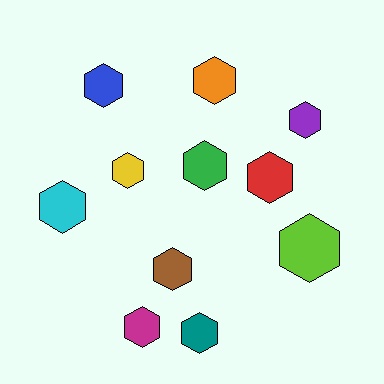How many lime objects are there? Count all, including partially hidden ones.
There is 1 lime object.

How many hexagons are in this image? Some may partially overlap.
There are 11 hexagons.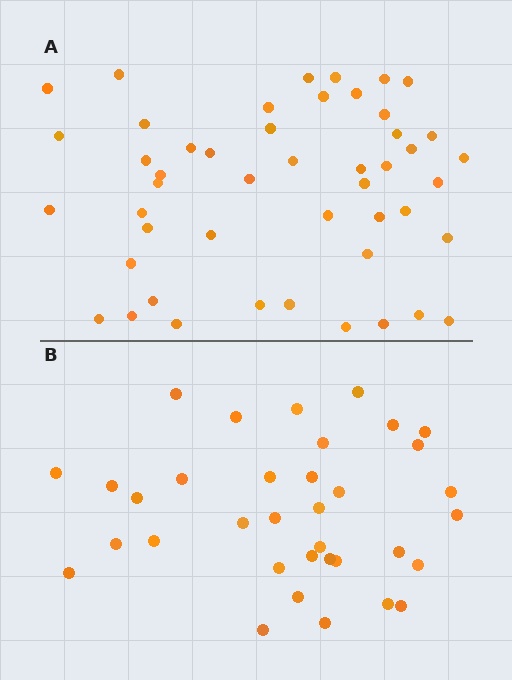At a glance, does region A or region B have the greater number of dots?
Region A (the top region) has more dots.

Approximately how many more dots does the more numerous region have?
Region A has approximately 15 more dots than region B.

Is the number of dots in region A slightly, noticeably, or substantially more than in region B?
Region A has noticeably more, but not dramatically so. The ratio is roughly 1.4 to 1.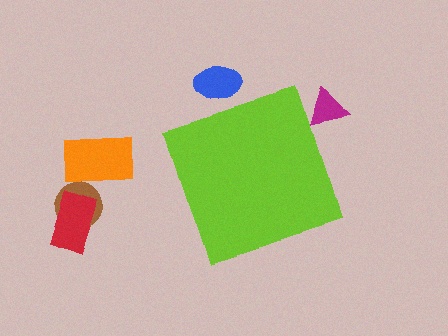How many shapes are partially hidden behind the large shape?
2 shapes are partially hidden.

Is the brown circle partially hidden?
No, the brown circle is fully visible.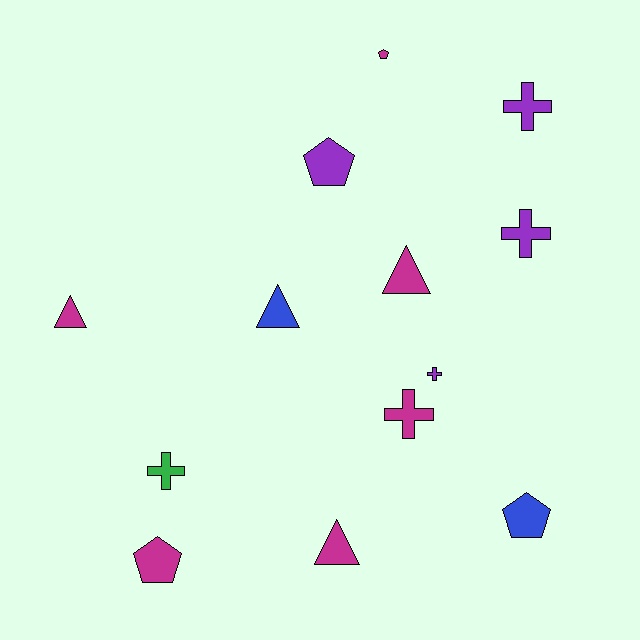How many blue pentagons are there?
There is 1 blue pentagon.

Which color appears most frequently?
Magenta, with 6 objects.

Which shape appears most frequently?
Cross, with 5 objects.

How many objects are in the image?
There are 13 objects.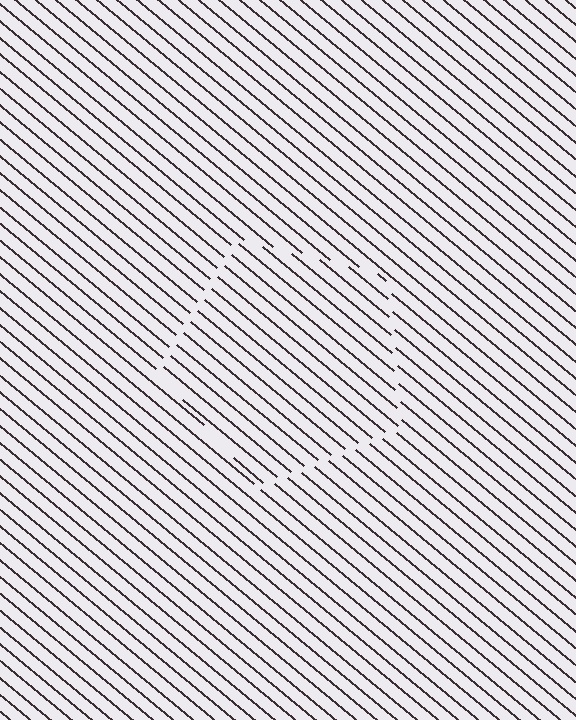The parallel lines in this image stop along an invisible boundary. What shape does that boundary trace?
An illusory pentagon. The interior of the shape contains the same grating, shifted by half a period — the contour is defined by the phase discontinuity where line-ends from the inner and outer gratings abut.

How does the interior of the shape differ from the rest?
The interior of the shape contains the same grating, shifted by half a period — the contour is defined by the phase discontinuity where line-ends from the inner and outer gratings abut.